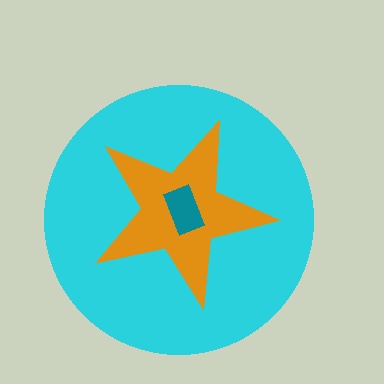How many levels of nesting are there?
3.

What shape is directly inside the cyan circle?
The orange star.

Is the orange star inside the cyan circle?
Yes.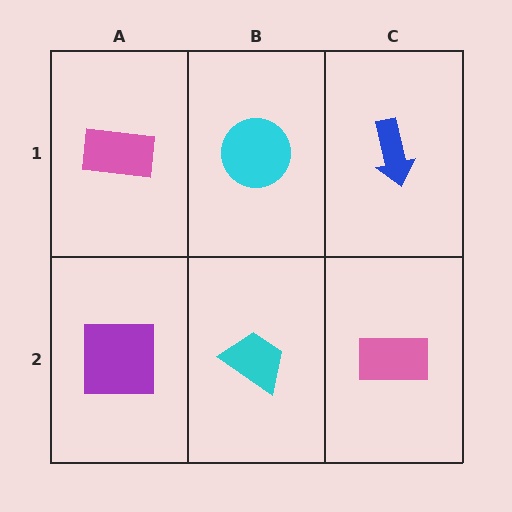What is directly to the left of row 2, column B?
A purple square.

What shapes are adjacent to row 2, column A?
A pink rectangle (row 1, column A), a cyan trapezoid (row 2, column B).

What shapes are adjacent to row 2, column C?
A blue arrow (row 1, column C), a cyan trapezoid (row 2, column B).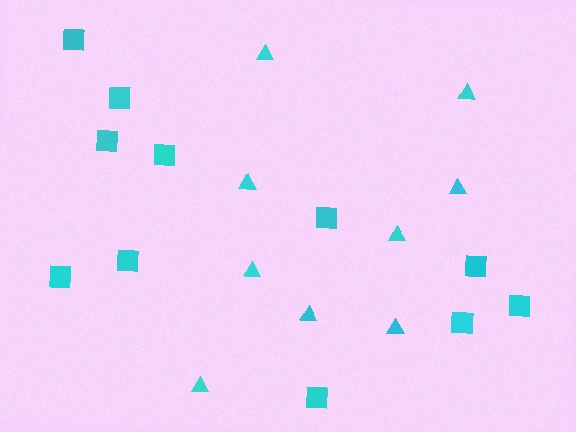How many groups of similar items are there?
There are 2 groups: one group of triangles (9) and one group of squares (11).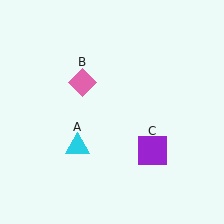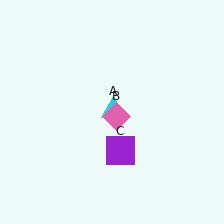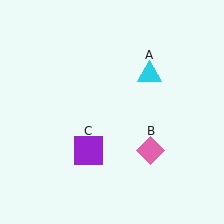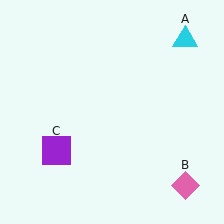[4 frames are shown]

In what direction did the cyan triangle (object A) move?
The cyan triangle (object A) moved up and to the right.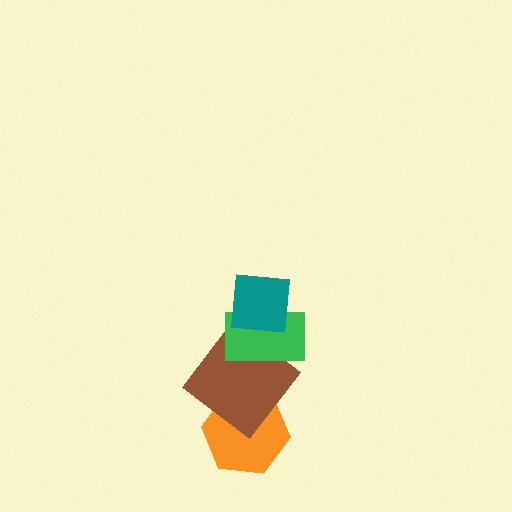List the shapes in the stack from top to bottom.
From top to bottom: the teal square, the green rectangle, the brown diamond, the orange hexagon.